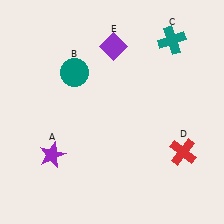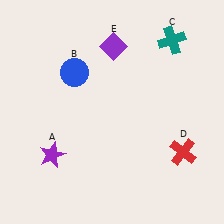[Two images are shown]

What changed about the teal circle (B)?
In Image 1, B is teal. In Image 2, it changed to blue.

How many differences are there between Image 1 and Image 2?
There is 1 difference between the two images.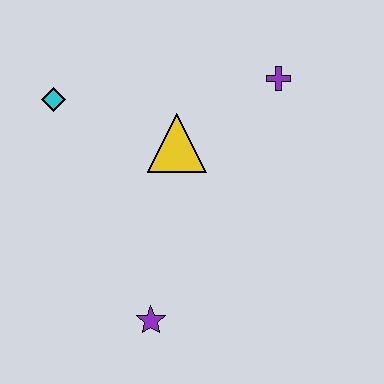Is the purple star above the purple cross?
No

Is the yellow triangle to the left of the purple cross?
Yes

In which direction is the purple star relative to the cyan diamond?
The purple star is below the cyan diamond.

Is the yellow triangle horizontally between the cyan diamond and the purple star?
No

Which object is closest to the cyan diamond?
The yellow triangle is closest to the cyan diamond.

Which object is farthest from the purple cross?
The purple star is farthest from the purple cross.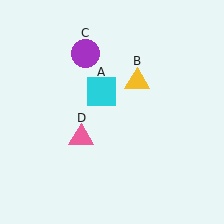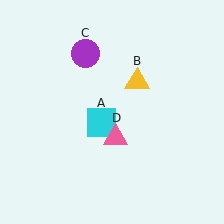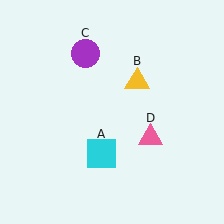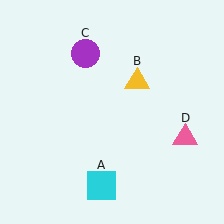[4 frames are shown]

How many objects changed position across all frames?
2 objects changed position: cyan square (object A), pink triangle (object D).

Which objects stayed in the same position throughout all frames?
Yellow triangle (object B) and purple circle (object C) remained stationary.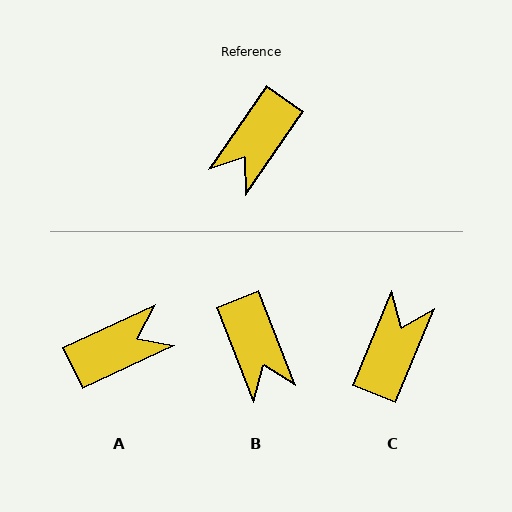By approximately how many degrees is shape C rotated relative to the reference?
Approximately 168 degrees clockwise.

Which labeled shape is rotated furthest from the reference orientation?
C, about 168 degrees away.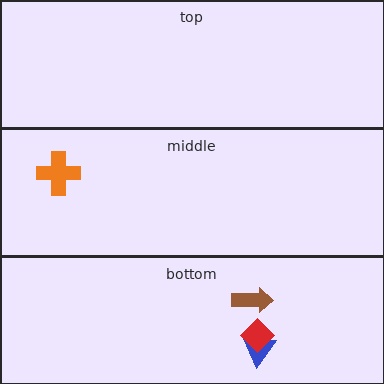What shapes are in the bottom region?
The blue triangle, the red diamond, the brown arrow.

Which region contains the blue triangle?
The bottom region.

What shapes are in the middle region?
The orange cross.